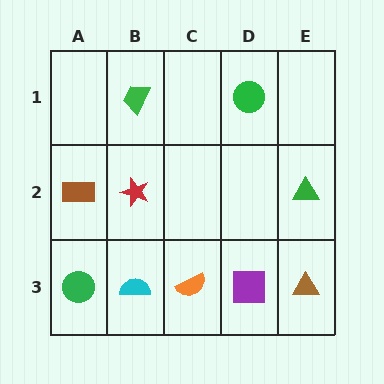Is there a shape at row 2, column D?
No, that cell is empty.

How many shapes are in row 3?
5 shapes.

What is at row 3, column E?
A brown triangle.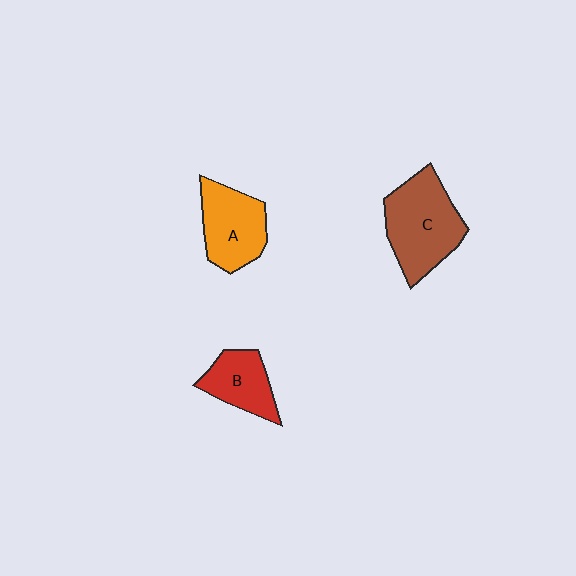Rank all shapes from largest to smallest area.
From largest to smallest: C (brown), A (orange), B (red).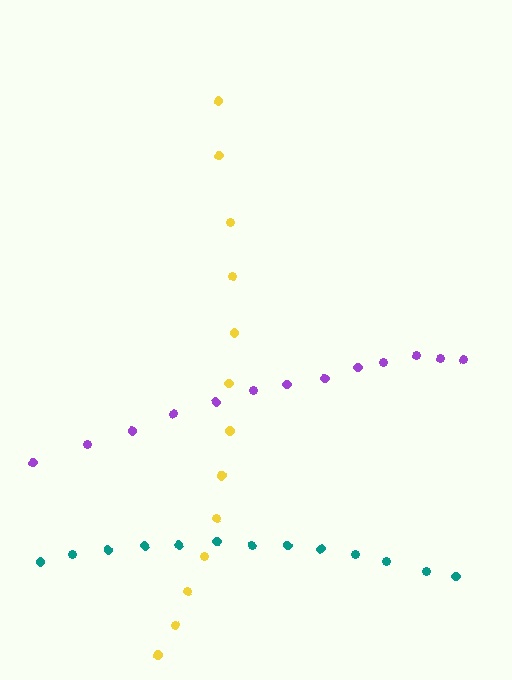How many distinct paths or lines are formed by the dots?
There are 3 distinct paths.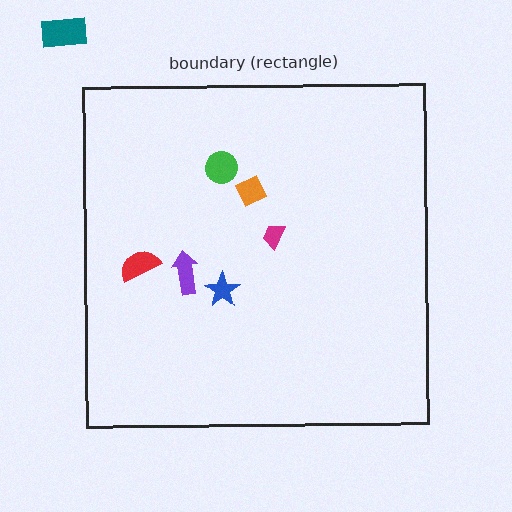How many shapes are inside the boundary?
6 inside, 1 outside.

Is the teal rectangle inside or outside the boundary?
Outside.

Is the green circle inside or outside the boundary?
Inside.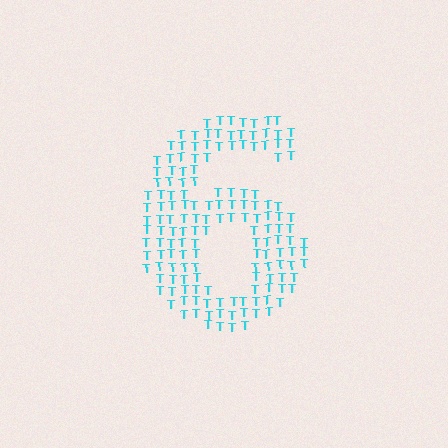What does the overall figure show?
The overall figure shows the digit 6.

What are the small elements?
The small elements are letter T's.